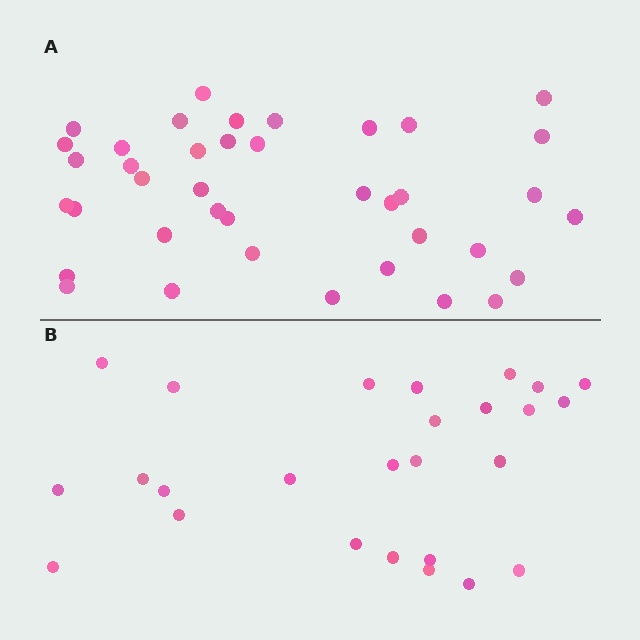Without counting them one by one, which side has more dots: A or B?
Region A (the top region) has more dots.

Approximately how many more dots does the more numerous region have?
Region A has approximately 15 more dots than region B.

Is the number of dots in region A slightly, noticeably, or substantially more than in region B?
Region A has substantially more. The ratio is roughly 1.5 to 1.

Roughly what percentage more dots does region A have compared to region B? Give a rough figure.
About 50% more.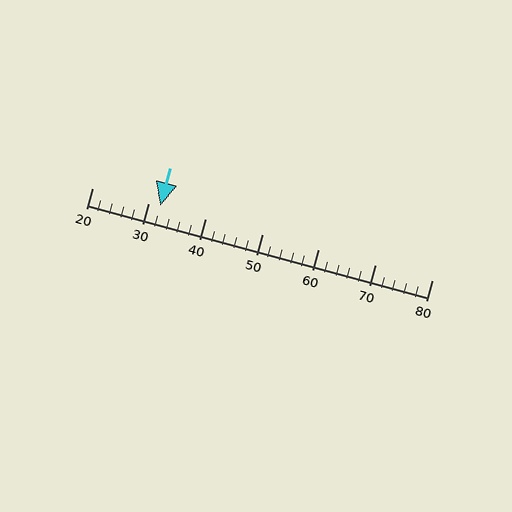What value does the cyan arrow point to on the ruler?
The cyan arrow points to approximately 32.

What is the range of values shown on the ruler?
The ruler shows values from 20 to 80.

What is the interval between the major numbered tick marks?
The major tick marks are spaced 10 units apart.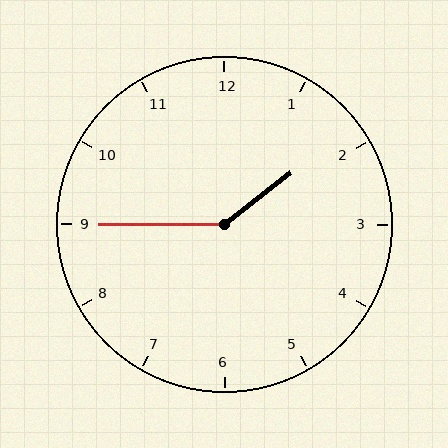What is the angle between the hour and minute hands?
Approximately 142 degrees.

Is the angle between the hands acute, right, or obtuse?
It is obtuse.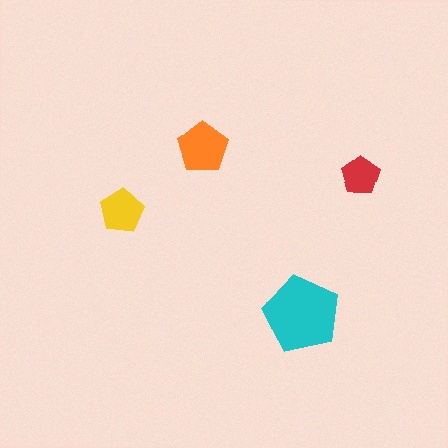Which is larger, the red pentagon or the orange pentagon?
The orange one.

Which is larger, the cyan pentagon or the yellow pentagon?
The cyan one.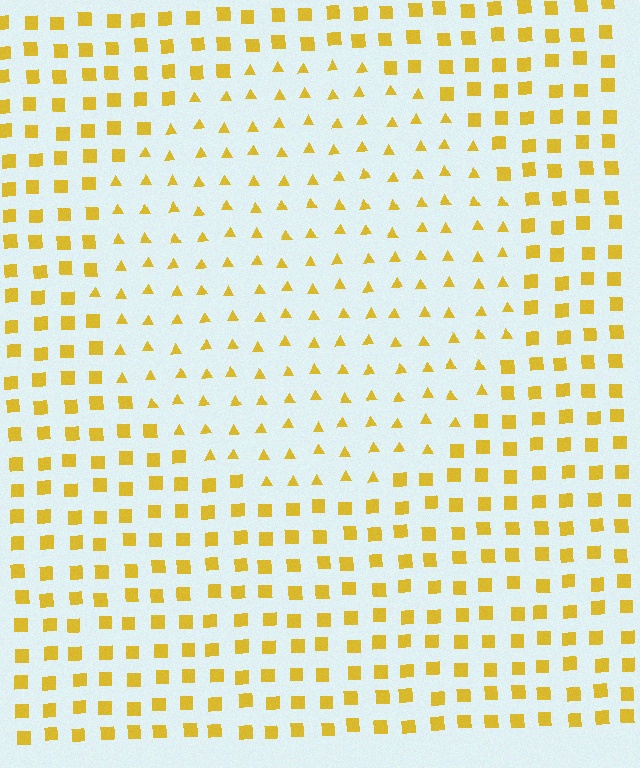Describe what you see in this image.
The image is filled with small yellow elements arranged in a uniform grid. A circle-shaped region contains triangles, while the surrounding area contains squares. The boundary is defined purely by the change in element shape.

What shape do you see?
I see a circle.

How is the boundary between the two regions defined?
The boundary is defined by a change in element shape: triangles inside vs. squares outside. All elements share the same color and spacing.